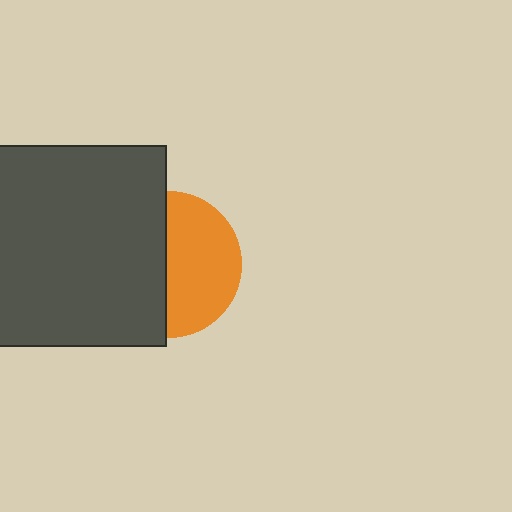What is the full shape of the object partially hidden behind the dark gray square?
The partially hidden object is an orange circle.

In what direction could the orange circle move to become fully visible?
The orange circle could move right. That would shift it out from behind the dark gray square entirely.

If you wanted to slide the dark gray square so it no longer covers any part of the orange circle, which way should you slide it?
Slide it left — that is the most direct way to separate the two shapes.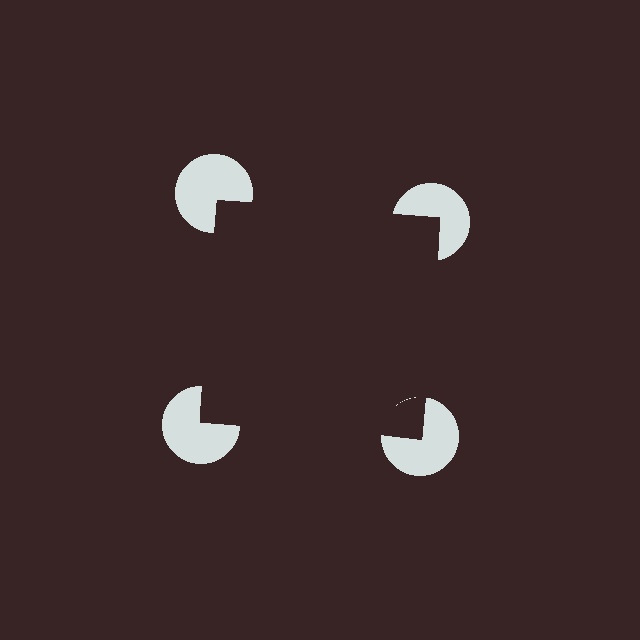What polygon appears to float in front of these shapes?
An illusory square — its edges are inferred from the aligned wedge cuts in the pac-man discs, not physically drawn.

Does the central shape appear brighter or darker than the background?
It typically appears slightly darker than the background, even though no actual brightness change is drawn.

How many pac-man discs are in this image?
There are 4 — one at each vertex of the illusory square.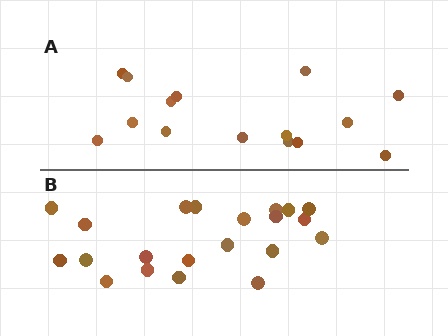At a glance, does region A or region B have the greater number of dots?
Region B (the bottom region) has more dots.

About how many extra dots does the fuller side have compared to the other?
Region B has about 6 more dots than region A.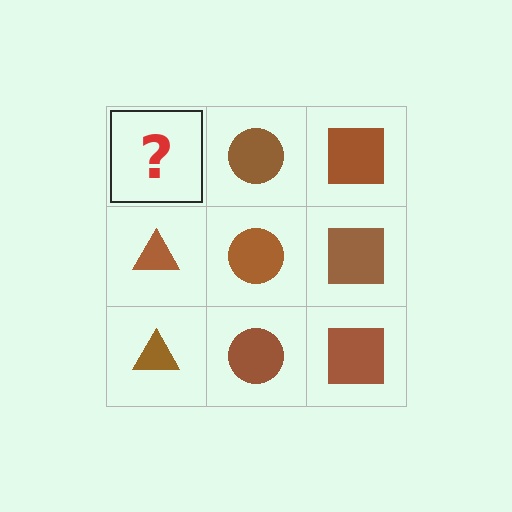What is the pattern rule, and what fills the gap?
The rule is that each column has a consistent shape. The gap should be filled with a brown triangle.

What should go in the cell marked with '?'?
The missing cell should contain a brown triangle.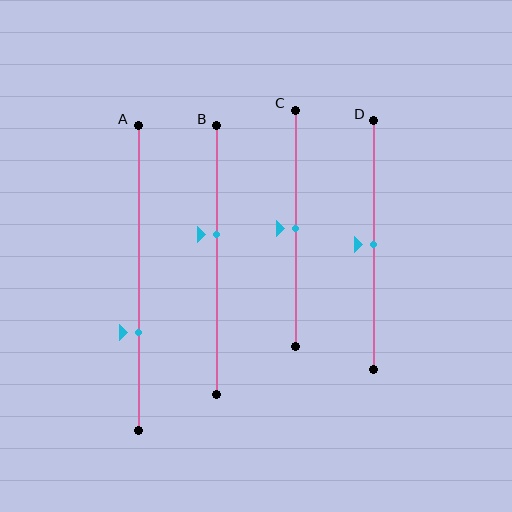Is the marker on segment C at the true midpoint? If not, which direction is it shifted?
Yes, the marker on segment C is at the true midpoint.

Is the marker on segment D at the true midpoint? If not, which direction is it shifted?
Yes, the marker on segment D is at the true midpoint.